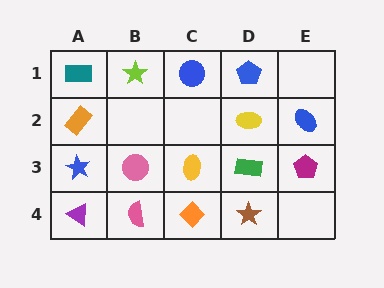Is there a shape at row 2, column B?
No, that cell is empty.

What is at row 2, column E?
A blue ellipse.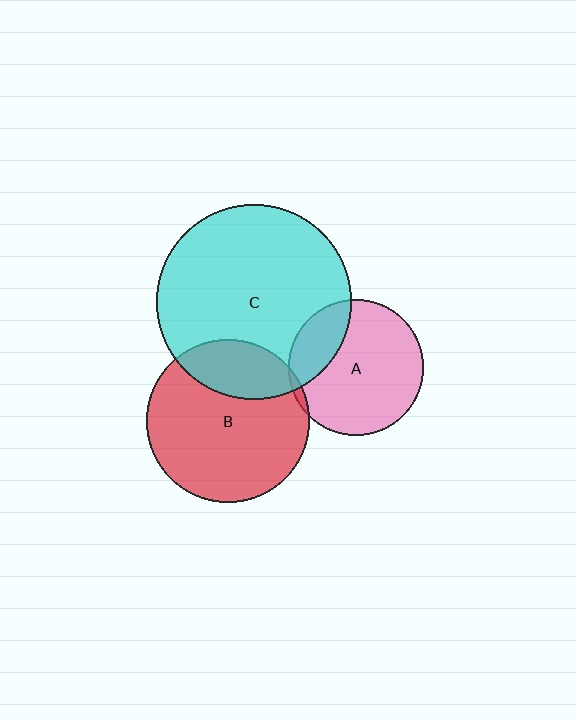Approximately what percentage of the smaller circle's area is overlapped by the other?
Approximately 25%.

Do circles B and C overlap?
Yes.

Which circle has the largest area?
Circle C (cyan).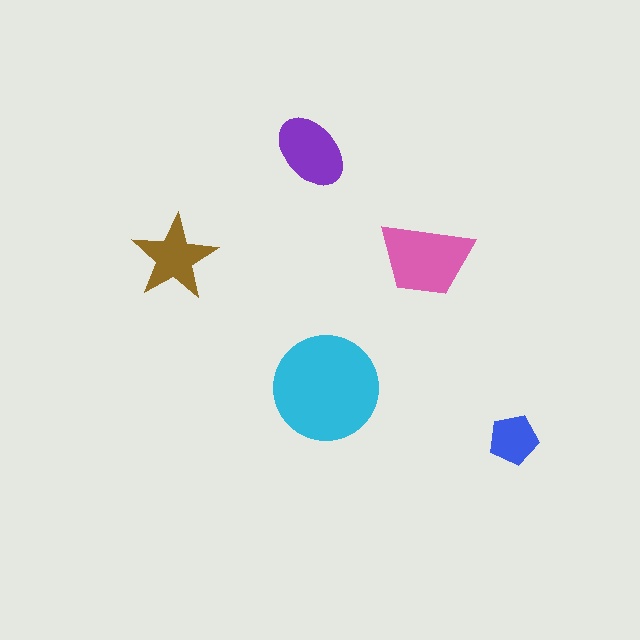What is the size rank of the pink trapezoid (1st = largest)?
2nd.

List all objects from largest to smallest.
The cyan circle, the pink trapezoid, the purple ellipse, the brown star, the blue pentagon.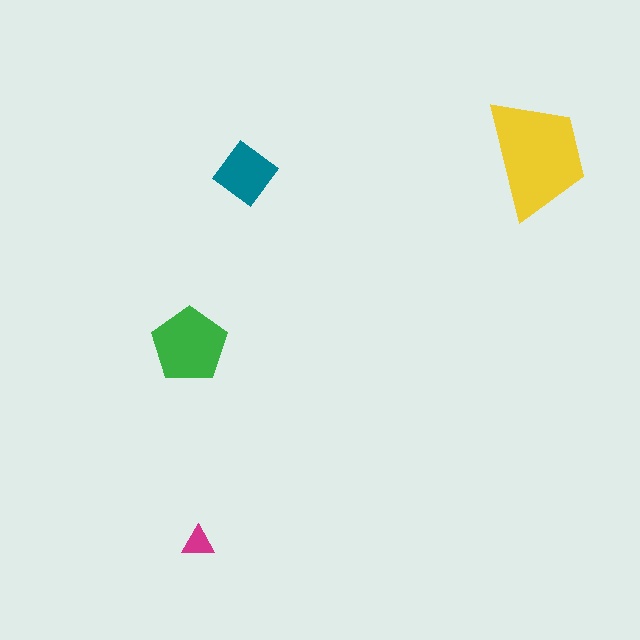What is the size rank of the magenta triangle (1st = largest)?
4th.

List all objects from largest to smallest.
The yellow trapezoid, the green pentagon, the teal diamond, the magenta triangle.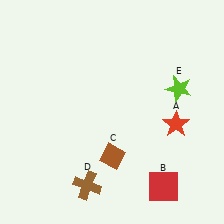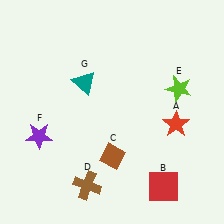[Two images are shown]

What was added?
A purple star (F), a teal triangle (G) were added in Image 2.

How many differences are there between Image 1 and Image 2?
There are 2 differences between the two images.